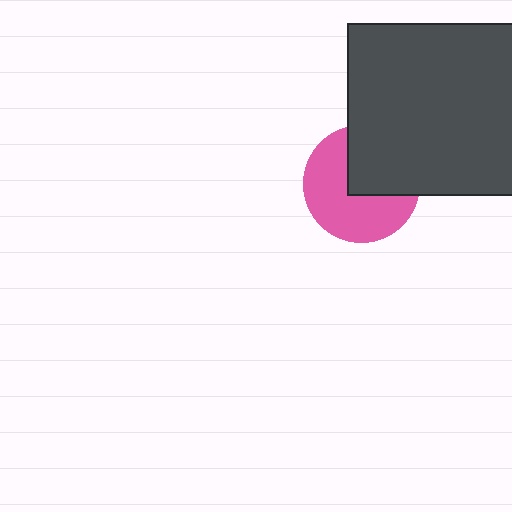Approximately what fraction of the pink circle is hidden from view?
Roughly 40% of the pink circle is hidden behind the dark gray square.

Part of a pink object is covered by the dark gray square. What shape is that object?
It is a circle.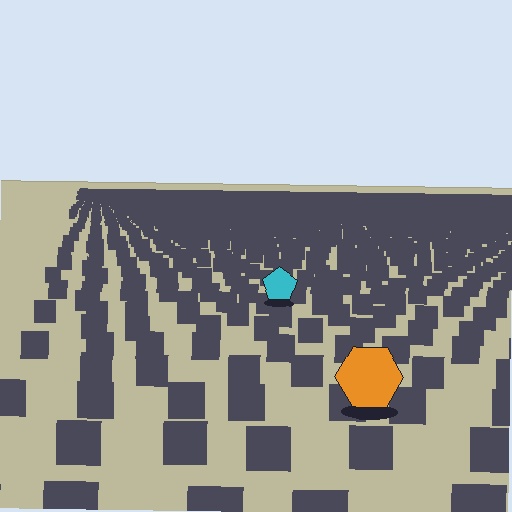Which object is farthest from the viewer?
The cyan pentagon is farthest from the viewer. It appears smaller and the ground texture around it is denser.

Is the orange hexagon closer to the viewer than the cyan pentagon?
Yes. The orange hexagon is closer — you can tell from the texture gradient: the ground texture is coarser near it.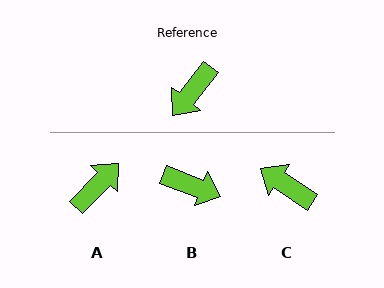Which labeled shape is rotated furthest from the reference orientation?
A, about 174 degrees away.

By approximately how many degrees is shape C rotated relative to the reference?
Approximately 85 degrees clockwise.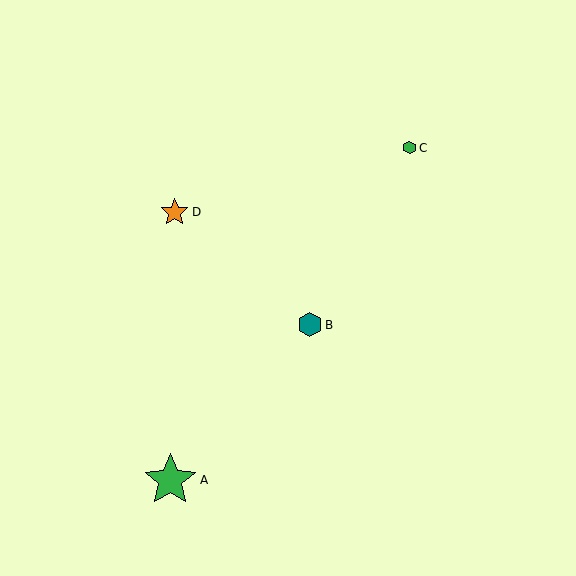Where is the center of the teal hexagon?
The center of the teal hexagon is at (310, 325).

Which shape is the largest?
The green star (labeled A) is the largest.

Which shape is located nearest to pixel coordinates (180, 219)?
The orange star (labeled D) at (175, 212) is nearest to that location.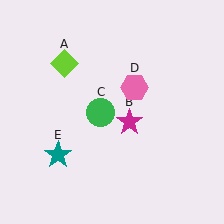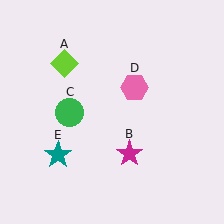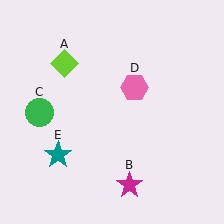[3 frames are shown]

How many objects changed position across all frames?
2 objects changed position: magenta star (object B), green circle (object C).